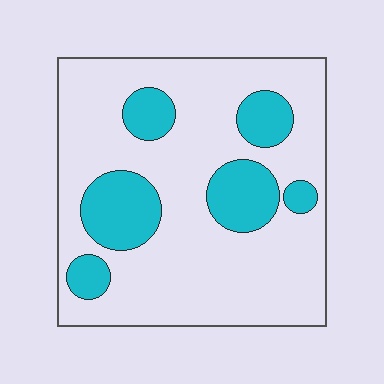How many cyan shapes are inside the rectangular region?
6.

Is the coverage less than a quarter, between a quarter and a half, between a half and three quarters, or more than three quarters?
Less than a quarter.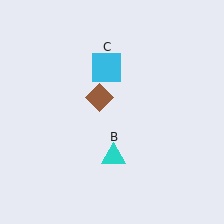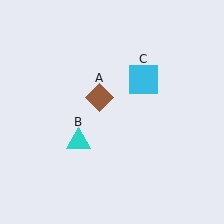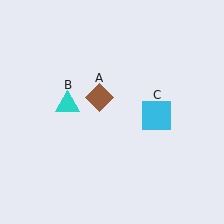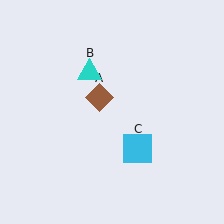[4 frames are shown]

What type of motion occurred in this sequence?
The cyan triangle (object B), cyan square (object C) rotated clockwise around the center of the scene.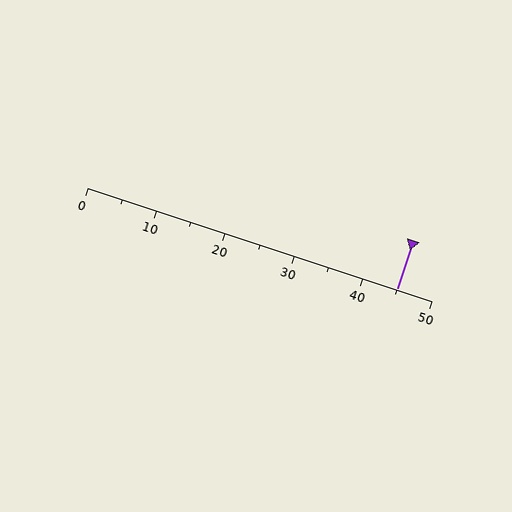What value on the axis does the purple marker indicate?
The marker indicates approximately 45.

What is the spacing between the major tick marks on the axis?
The major ticks are spaced 10 apart.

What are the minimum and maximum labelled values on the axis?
The axis runs from 0 to 50.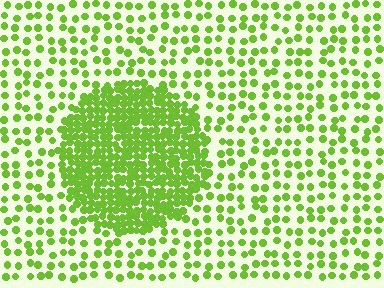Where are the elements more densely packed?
The elements are more densely packed inside the circle boundary.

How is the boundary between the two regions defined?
The boundary is defined by a change in element density (approximately 2.9x ratio). All elements are the same color, size, and shape.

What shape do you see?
I see a circle.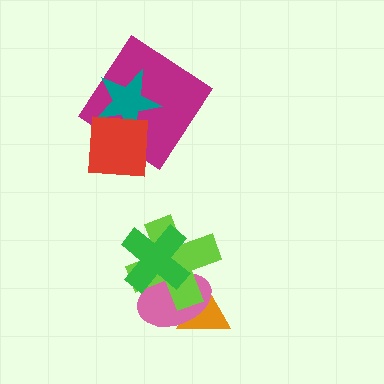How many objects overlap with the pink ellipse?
3 objects overlap with the pink ellipse.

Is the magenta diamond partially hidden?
Yes, it is partially covered by another shape.